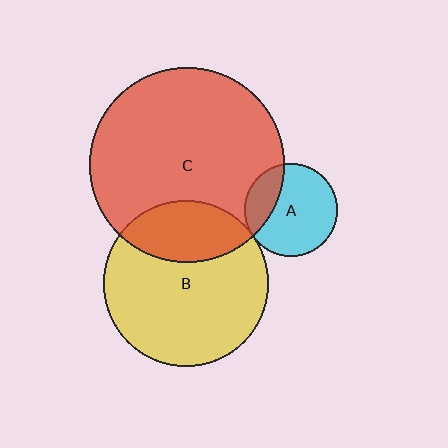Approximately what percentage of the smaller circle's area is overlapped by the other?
Approximately 25%.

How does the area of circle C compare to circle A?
Approximately 4.4 times.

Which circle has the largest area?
Circle C (red).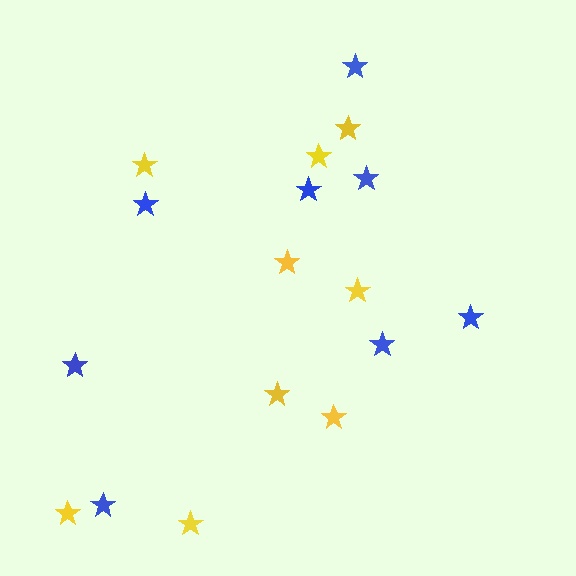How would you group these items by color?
There are 2 groups: one group of yellow stars (9) and one group of blue stars (8).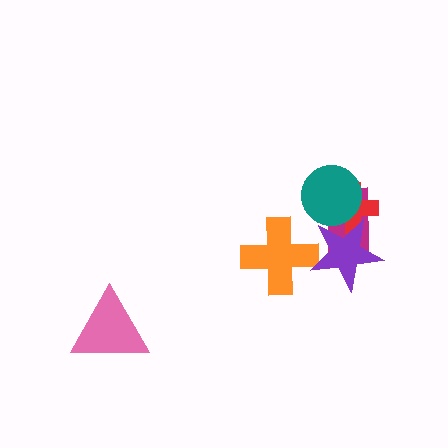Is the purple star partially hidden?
No, no other shape covers it.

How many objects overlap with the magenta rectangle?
3 objects overlap with the magenta rectangle.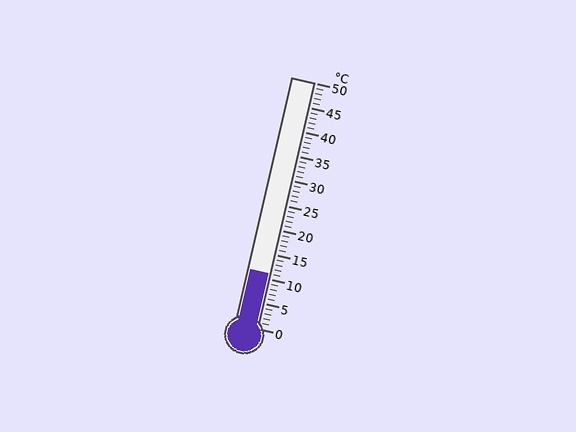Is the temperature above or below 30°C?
The temperature is below 30°C.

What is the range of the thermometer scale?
The thermometer scale ranges from 0°C to 50°C.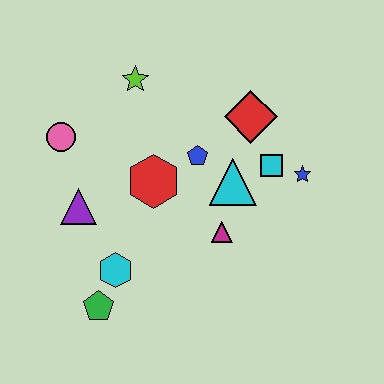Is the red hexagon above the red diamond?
No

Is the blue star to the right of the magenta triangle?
Yes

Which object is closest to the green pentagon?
The cyan hexagon is closest to the green pentagon.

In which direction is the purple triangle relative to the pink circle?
The purple triangle is below the pink circle.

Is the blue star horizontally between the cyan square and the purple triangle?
No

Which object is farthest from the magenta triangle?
The pink circle is farthest from the magenta triangle.